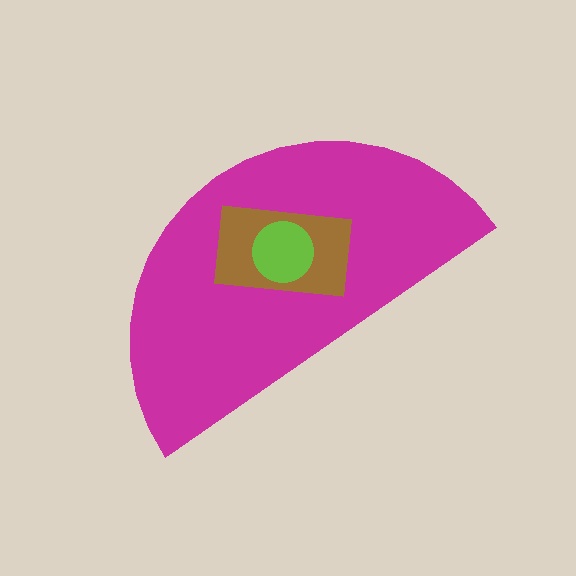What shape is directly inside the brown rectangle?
The lime circle.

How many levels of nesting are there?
3.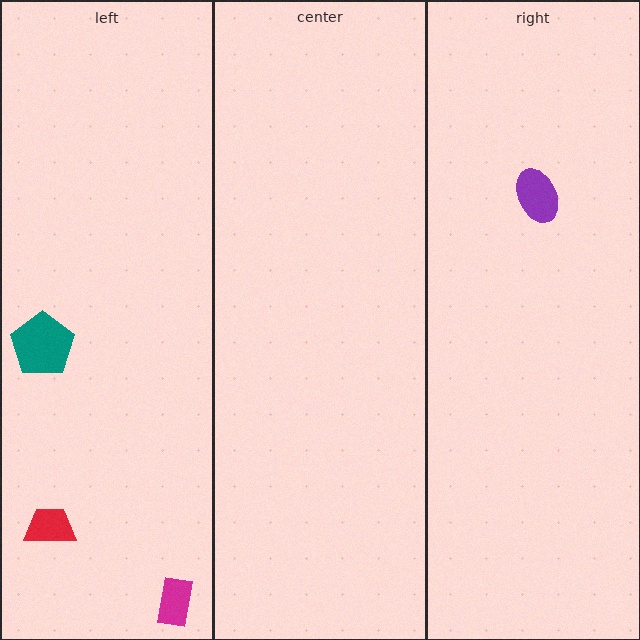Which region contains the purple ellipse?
The right region.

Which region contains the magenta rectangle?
The left region.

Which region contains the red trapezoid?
The left region.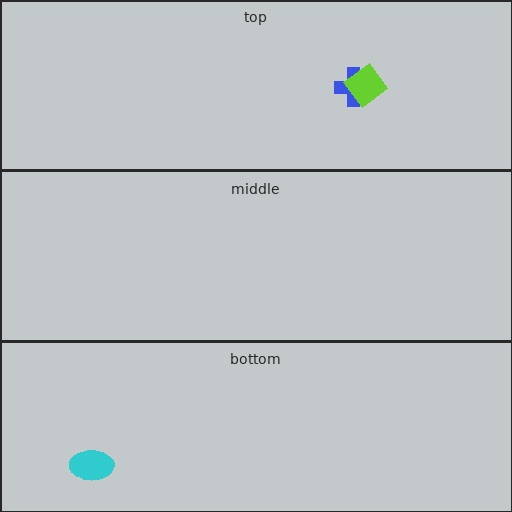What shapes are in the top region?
The blue cross, the lime diamond.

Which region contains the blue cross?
The top region.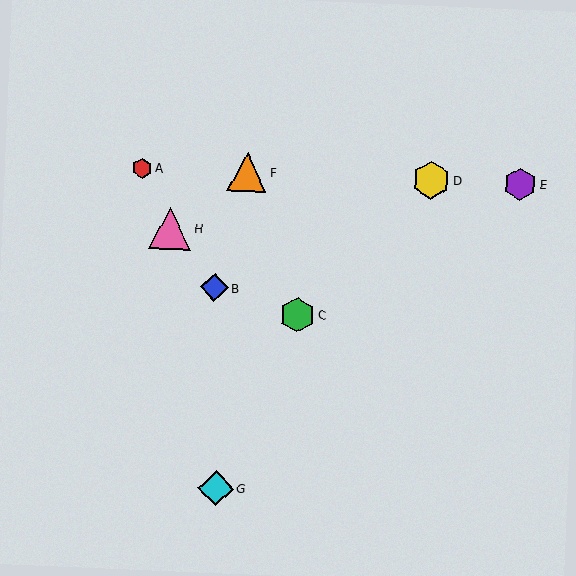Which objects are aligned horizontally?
Objects A, D, E, F are aligned horizontally.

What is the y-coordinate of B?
Object B is at y≈288.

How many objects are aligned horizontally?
4 objects (A, D, E, F) are aligned horizontally.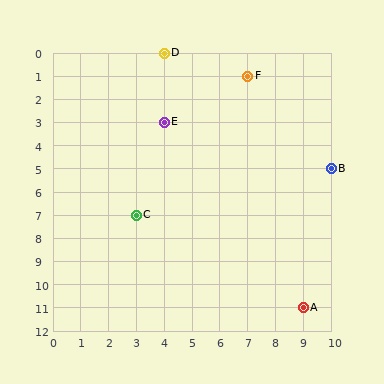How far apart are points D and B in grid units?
Points D and B are 6 columns and 5 rows apart (about 7.8 grid units diagonally).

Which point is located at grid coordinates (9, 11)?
Point A is at (9, 11).